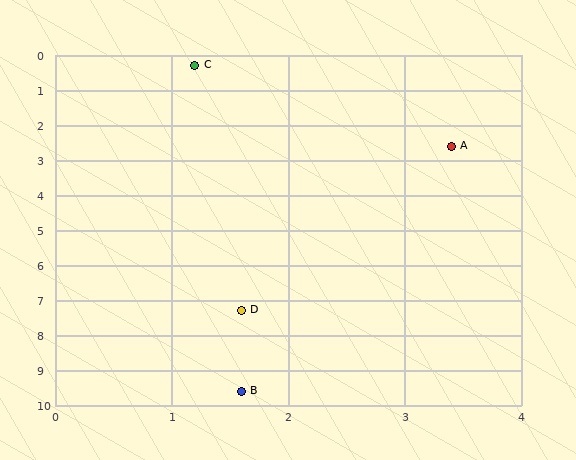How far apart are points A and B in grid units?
Points A and B are about 7.2 grid units apart.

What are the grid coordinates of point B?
Point B is at approximately (1.6, 9.6).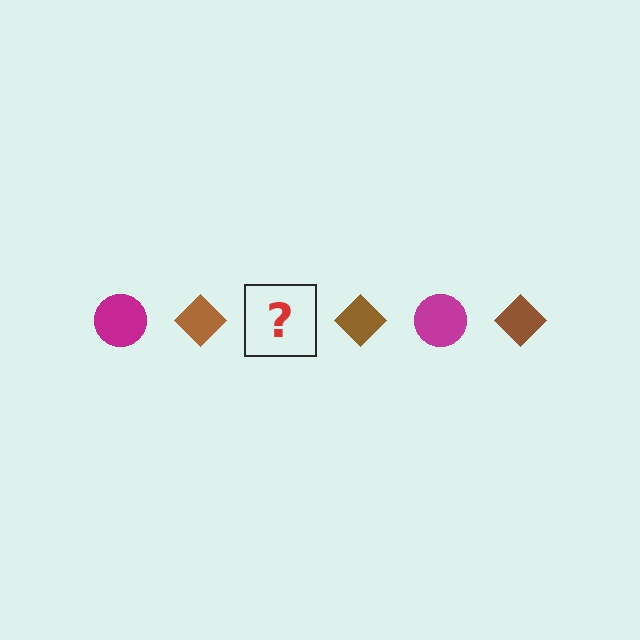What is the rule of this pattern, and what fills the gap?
The rule is that the pattern alternates between magenta circle and brown diamond. The gap should be filled with a magenta circle.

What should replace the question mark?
The question mark should be replaced with a magenta circle.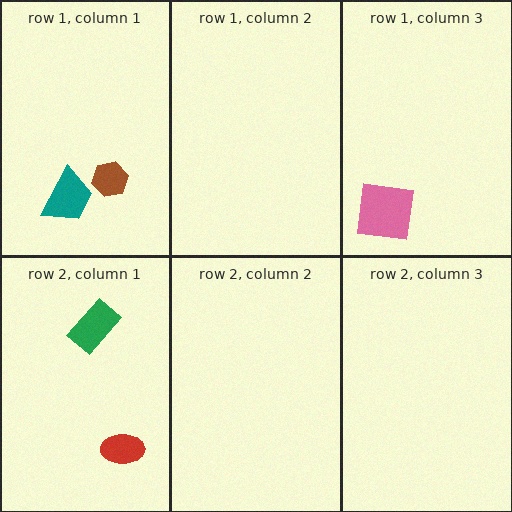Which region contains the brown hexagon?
The row 1, column 1 region.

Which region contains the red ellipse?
The row 2, column 1 region.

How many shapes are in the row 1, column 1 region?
2.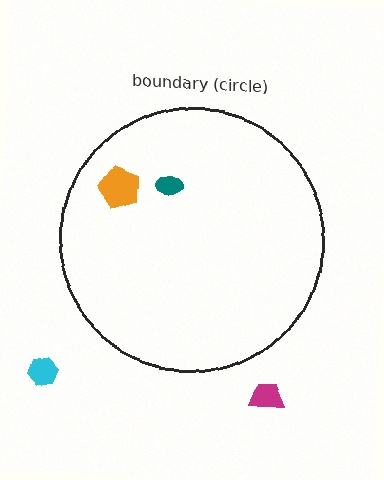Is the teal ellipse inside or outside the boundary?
Inside.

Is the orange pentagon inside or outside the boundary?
Inside.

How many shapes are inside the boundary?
2 inside, 2 outside.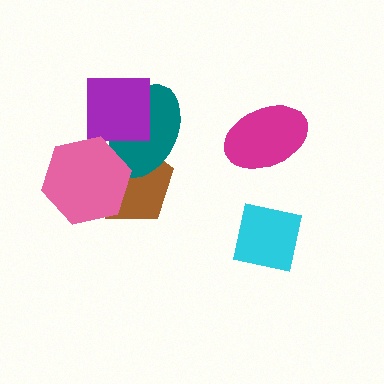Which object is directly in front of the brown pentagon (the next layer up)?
The teal ellipse is directly in front of the brown pentagon.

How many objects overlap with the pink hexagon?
2 objects overlap with the pink hexagon.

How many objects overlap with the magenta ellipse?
0 objects overlap with the magenta ellipse.